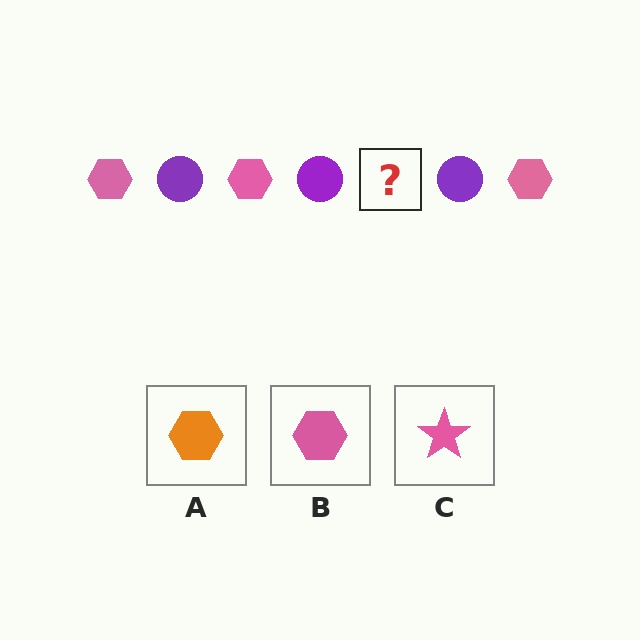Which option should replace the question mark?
Option B.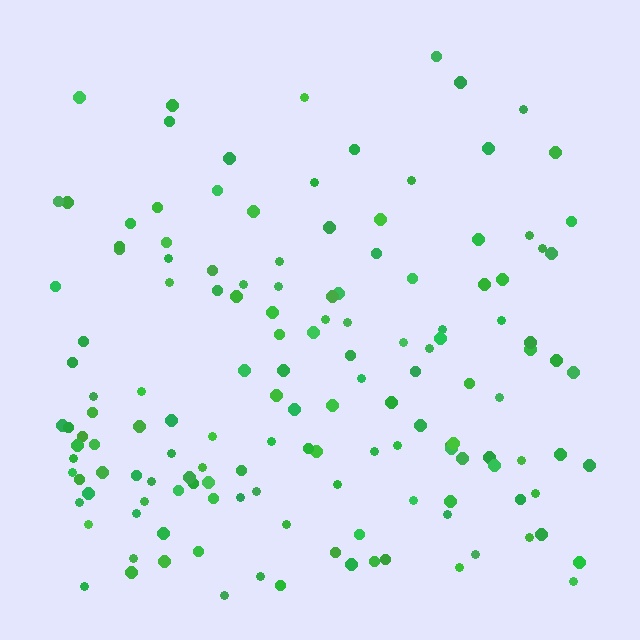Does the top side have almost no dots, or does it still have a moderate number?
Still a moderate number, just noticeably fewer than the bottom.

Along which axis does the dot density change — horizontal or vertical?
Vertical.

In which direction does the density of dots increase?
From top to bottom, with the bottom side densest.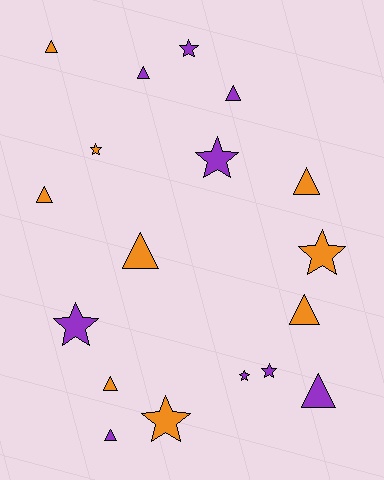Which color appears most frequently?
Orange, with 9 objects.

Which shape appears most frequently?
Triangle, with 10 objects.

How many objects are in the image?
There are 18 objects.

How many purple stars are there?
There are 5 purple stars.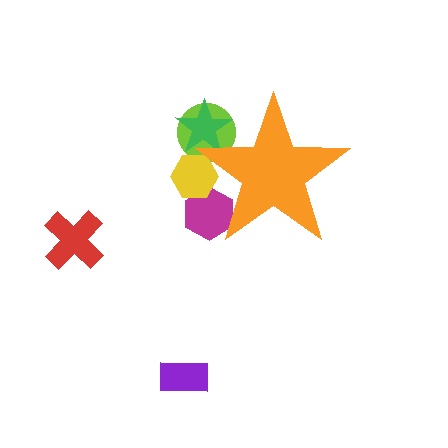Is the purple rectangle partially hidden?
No, the purple rectangle is fully visible.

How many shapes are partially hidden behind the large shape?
4 shapes are partially hidden.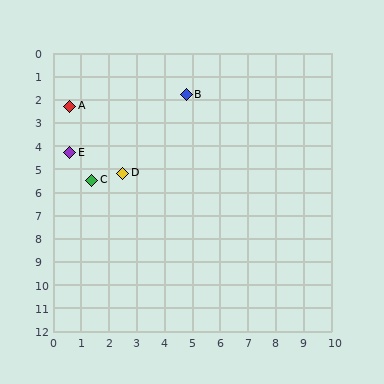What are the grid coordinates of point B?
Point B is at approximately (4.8, 1.8).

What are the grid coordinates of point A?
Point A is at approximately (0.6, 2.3).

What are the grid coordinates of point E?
Point E is at approximately (0.6, 4.3).